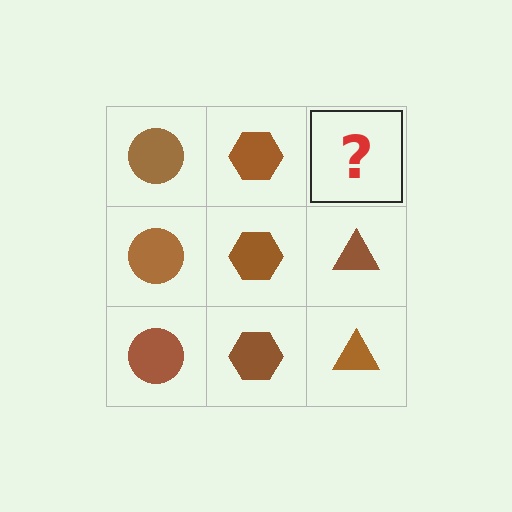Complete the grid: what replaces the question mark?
The question mark should be replaced with a brown triangle.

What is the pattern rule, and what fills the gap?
The rule is that each column has a consistent shape. The gap should be filled with a brown triangle.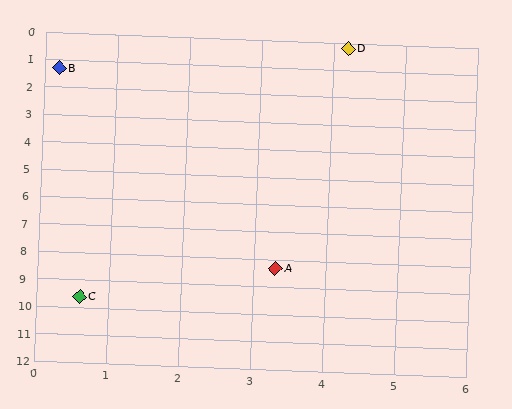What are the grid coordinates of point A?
Point A is at approximately (3.3, 8.3).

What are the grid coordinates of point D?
Point D is at approximately (4.2, 0.2).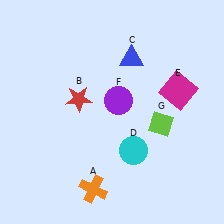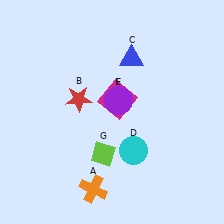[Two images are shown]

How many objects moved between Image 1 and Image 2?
2 objects moved between the two images.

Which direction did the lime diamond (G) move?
The lime diamond (G) moved left.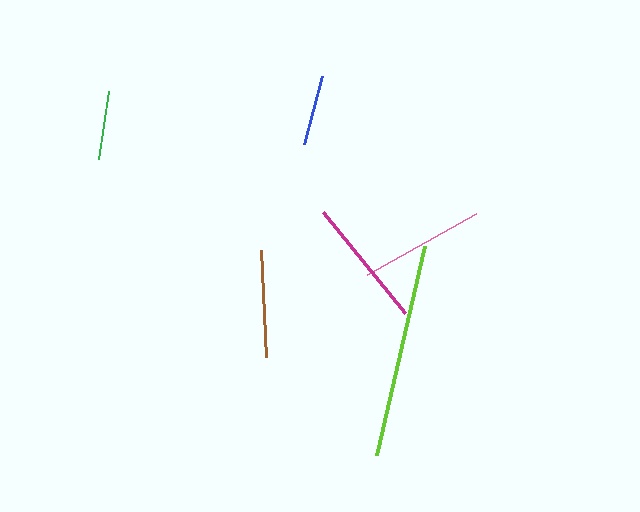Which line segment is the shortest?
The green line is the shortest at approximately 69 pixels.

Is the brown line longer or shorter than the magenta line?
The magenta line is longer than the brown line.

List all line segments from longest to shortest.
From longest to shortest: lime, magenta, pink, brown, blue, green.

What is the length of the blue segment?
The blue segment is approximately 70 pixels long.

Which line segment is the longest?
The lime line is the longest at approximately 215 pixels.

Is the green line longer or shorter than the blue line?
The blue line is longer than the green line.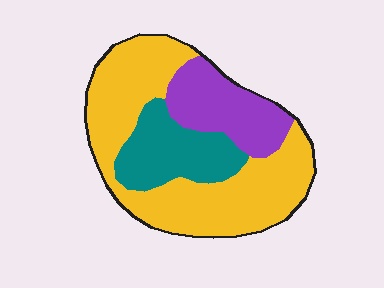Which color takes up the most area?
Yellow, at roughly 55%.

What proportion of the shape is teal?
Teal takes up less than a quarter of the shape.